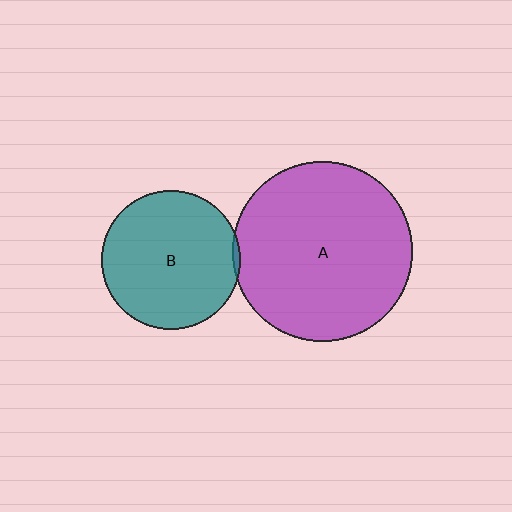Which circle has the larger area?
Circle A (purple).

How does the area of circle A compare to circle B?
Approximately 1.7 times.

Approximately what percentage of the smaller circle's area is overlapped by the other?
Approximately 5%.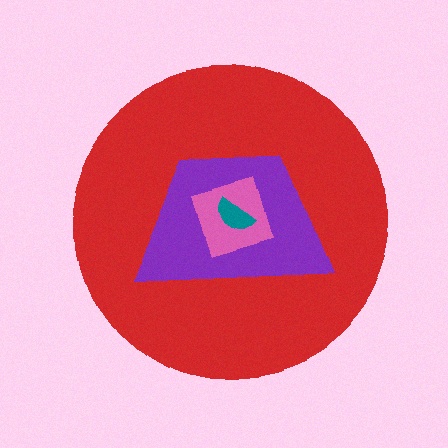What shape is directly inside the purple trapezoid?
The pink diamond.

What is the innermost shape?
The teal semicircle.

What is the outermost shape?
The red circle.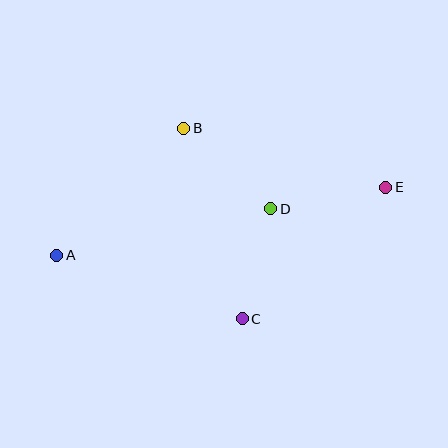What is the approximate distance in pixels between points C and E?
The distance between C and E is approximately 194 pixels.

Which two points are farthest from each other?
Points A and E are farthest from each other.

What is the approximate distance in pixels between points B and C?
The distance between B and C is approximately 199 pixels.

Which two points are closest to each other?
Points C and D are closest to each other.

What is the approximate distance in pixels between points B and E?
The distance between B and E is approximately 210 pixels.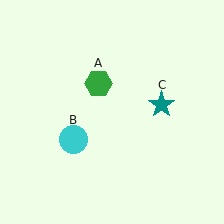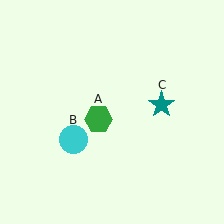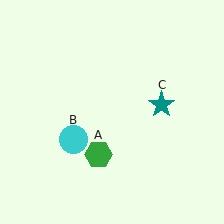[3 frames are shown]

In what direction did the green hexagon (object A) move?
The green hexagon (object A) moved down.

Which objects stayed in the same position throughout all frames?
Cyan circle (object B) and teal star (object C) remained stationary.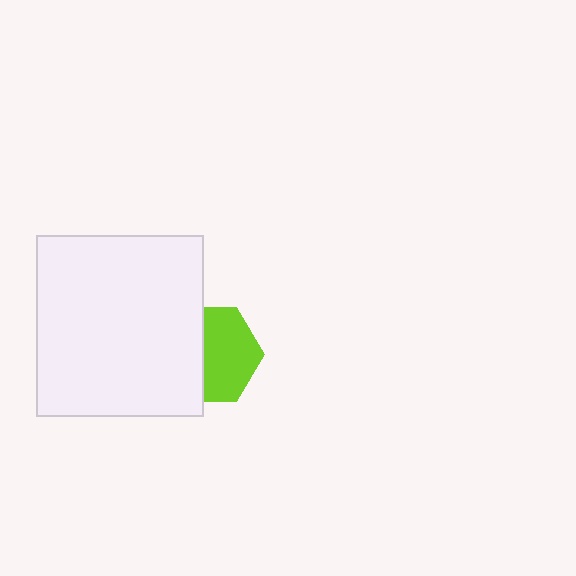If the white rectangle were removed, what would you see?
You would see the complete lime hexagon.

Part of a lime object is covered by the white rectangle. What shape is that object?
It is a hexagon.